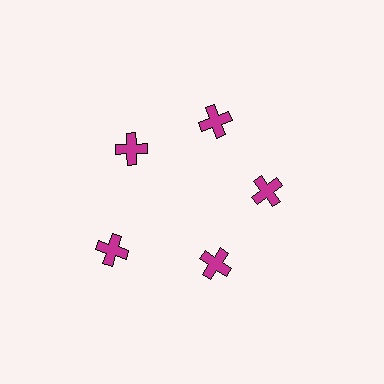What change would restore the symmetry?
The symmetry would be restored by moving it inward, back onto the ring so that all 5 crosses sit at equal angles and equal distance from the center.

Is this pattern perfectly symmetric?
No. The 5 magenta crosses are arranged in a ring, but one element near the 8 o'clock position is pushed outward from the center, breaking the 5-fold rotational symmetry.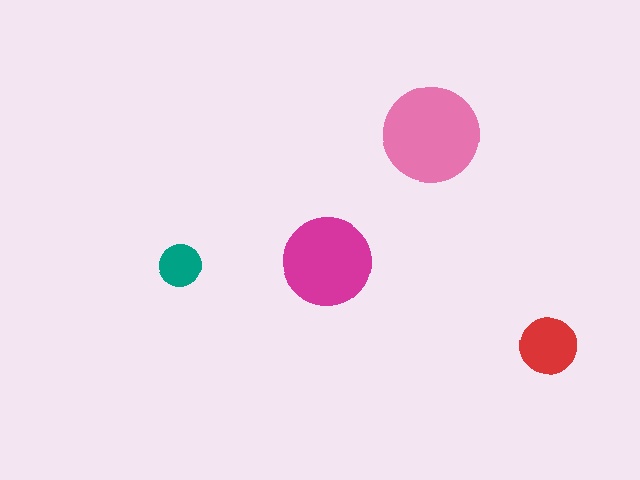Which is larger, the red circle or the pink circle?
The pink one.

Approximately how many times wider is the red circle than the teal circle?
About 1.5 times wider.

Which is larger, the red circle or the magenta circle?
The magenta one.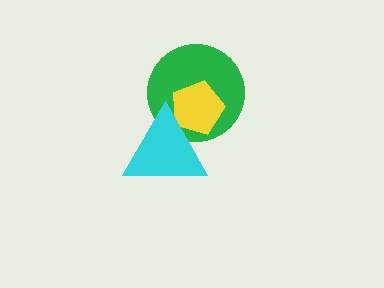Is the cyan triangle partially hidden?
No, no other shape covers it.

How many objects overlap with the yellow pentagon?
2 objects overlap with the yellow pentagon.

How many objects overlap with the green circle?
2 objects overlap with the green circle.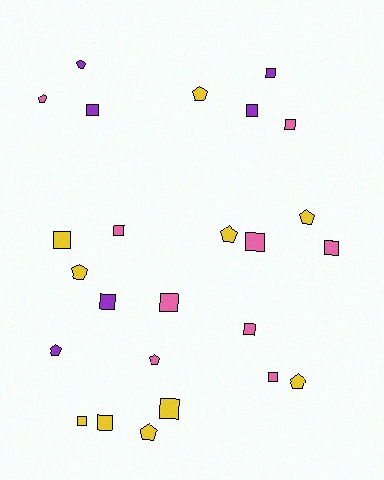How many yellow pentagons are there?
There are 6 yellow pentagons.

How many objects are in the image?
There are 25 objects.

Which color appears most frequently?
Yellow, with 10 objects.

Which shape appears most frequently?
Square, with 15 objects.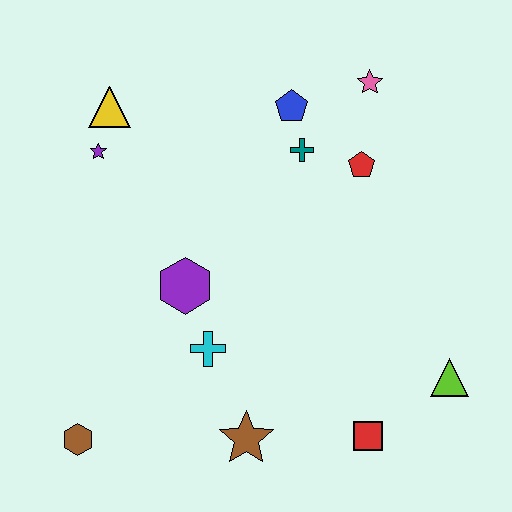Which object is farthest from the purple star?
The lime triangle is farthest from the purple star.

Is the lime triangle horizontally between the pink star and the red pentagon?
No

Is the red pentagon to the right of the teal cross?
Yes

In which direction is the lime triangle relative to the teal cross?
The lime triangle is below the teal cross.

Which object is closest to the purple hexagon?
The cyan cross is closest to the purple hexagon.